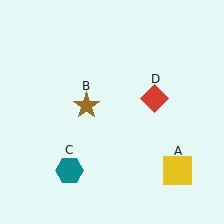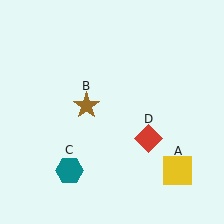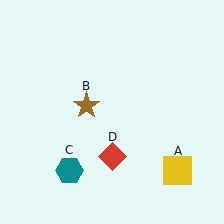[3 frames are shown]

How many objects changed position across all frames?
1 object changed position: red diamond (object D).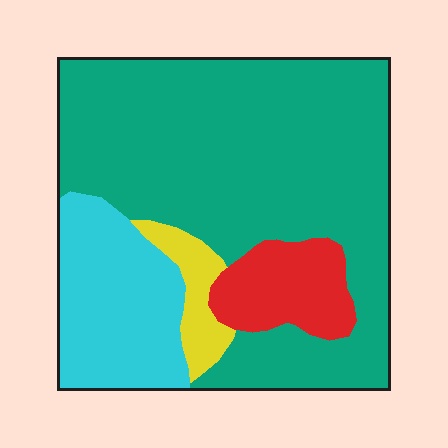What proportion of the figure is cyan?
Cyan takes up about one fifth (1/5) of the figure.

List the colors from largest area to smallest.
From largest to smallest: teal, cyan, red, yellow.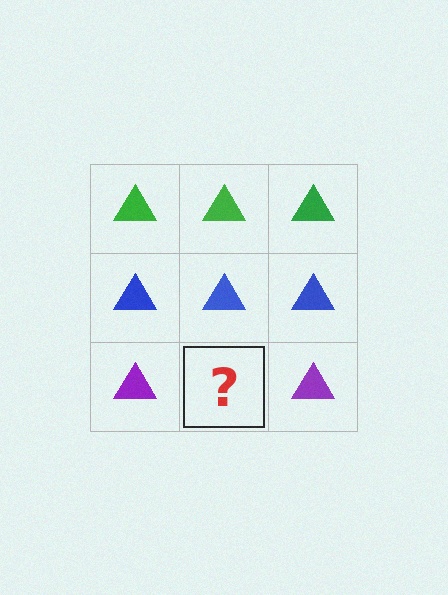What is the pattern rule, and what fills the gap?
The rule is that each row has a consistent color. The gap should be filled with a purple triangle.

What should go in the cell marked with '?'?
The missing cell should contain a purple triangle.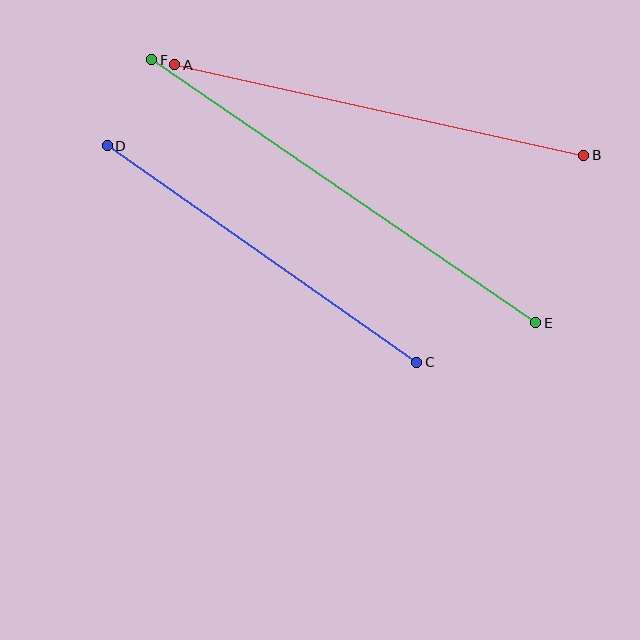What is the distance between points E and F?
The distance is approximately 465 pixels.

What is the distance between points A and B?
The distance is approximately 419 pixels.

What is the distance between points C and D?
The distance is approximately 378 pixels.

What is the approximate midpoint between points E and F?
The midpoint is at approximately (344, 191) pixels.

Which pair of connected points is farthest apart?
Points E and F are farthest apart.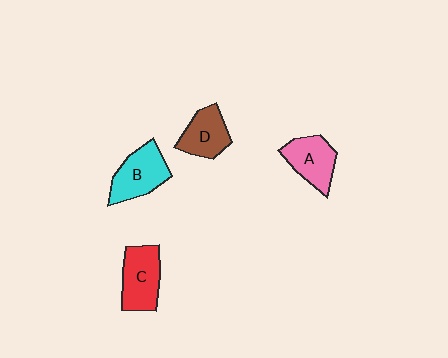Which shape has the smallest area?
Shape D (brown).